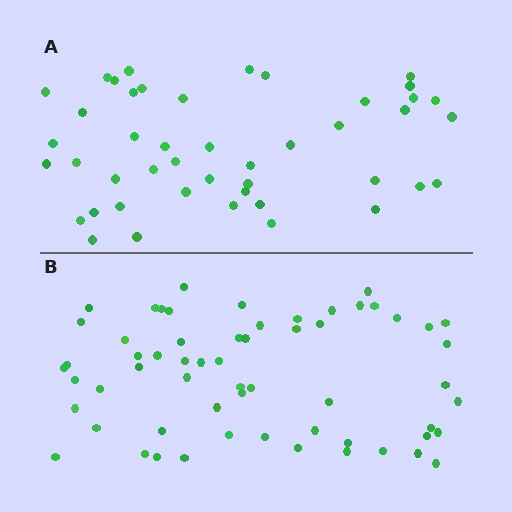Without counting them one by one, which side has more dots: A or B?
Region B (the bottom region) has more dots.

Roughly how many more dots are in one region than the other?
Region B has approximately 15 more dots than region A.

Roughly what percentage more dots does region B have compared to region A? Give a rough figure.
About 35% more.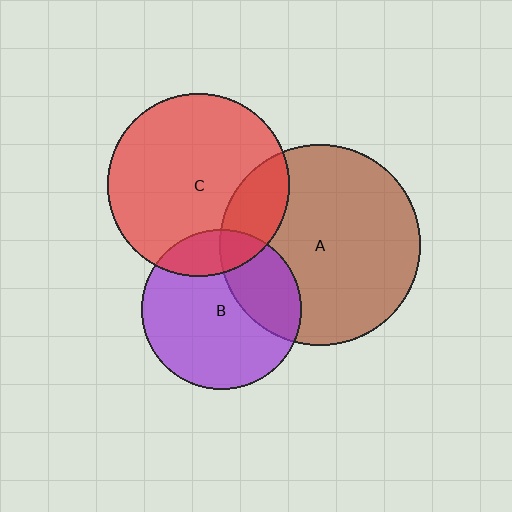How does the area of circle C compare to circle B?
Approximately 1.3 times.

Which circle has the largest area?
Circle A (brown).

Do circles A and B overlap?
Yes.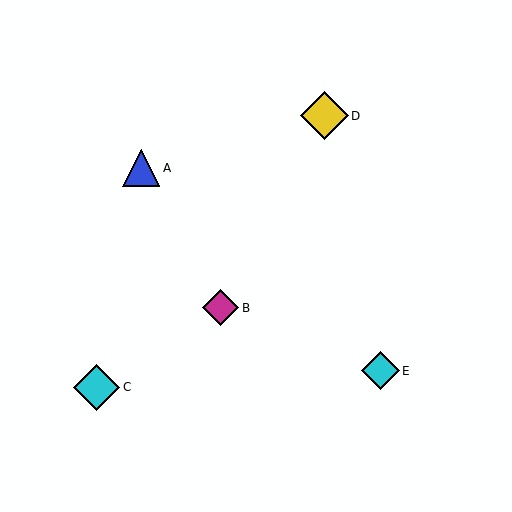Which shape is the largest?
The yellow diamond (labeled D) is the largest.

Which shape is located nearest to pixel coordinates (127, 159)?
The blue triangle (labeled A) at (141, 168) is nearest to that location.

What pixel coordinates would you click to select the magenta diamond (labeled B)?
Click at (221, 308) to select the magenta diamond B.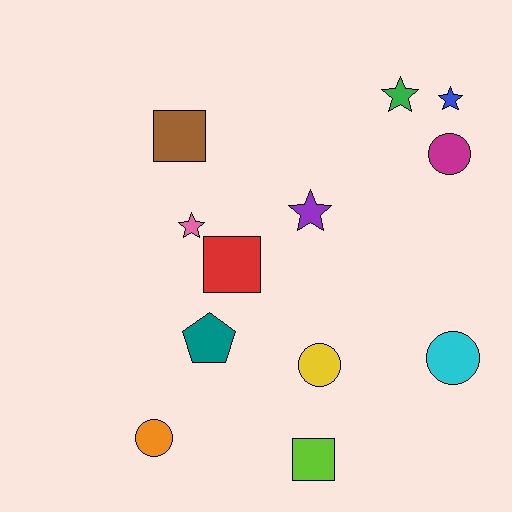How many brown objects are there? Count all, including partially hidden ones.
There is 1 brown object.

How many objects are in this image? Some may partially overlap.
There are 12 objects.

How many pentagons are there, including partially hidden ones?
There is 1 pentagon.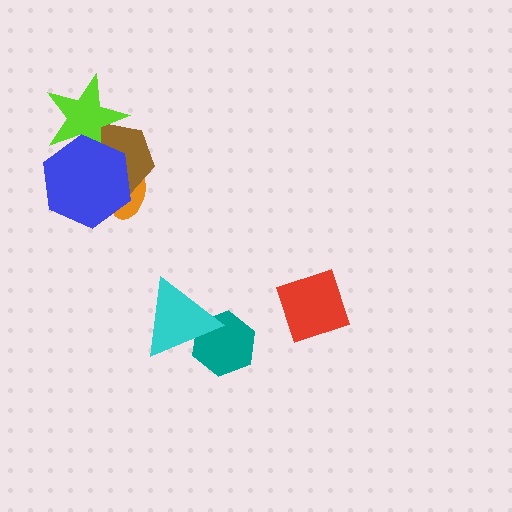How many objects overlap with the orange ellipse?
2 objects overlap with the orange ellipse.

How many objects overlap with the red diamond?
0 objects overlap with the red diamond.